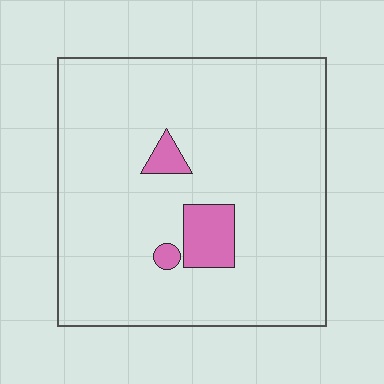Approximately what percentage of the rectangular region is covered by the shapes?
Approximately 5%.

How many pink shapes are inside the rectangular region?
3.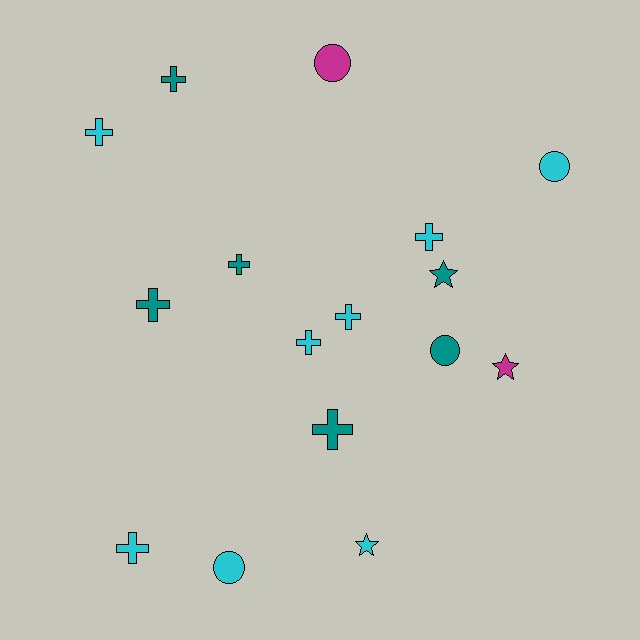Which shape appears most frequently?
Cross, with 9 objects.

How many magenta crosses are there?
There are no magenta crosses.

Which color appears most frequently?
Cyan, with 8 objects.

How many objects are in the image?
There are 16 objects.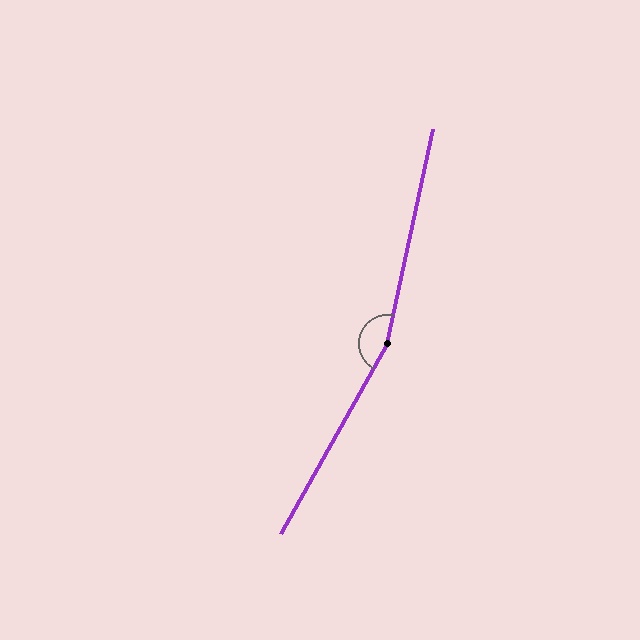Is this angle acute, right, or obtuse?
It is obtuse.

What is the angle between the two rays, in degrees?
Approximately 163 degrees.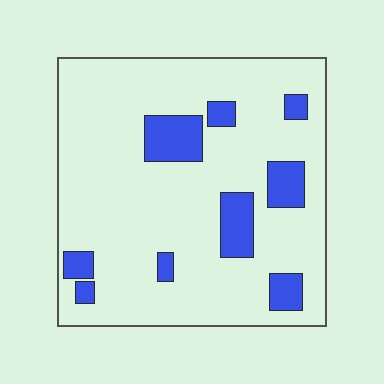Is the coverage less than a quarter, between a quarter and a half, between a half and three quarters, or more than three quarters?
Less than a quarter.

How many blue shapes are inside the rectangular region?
9.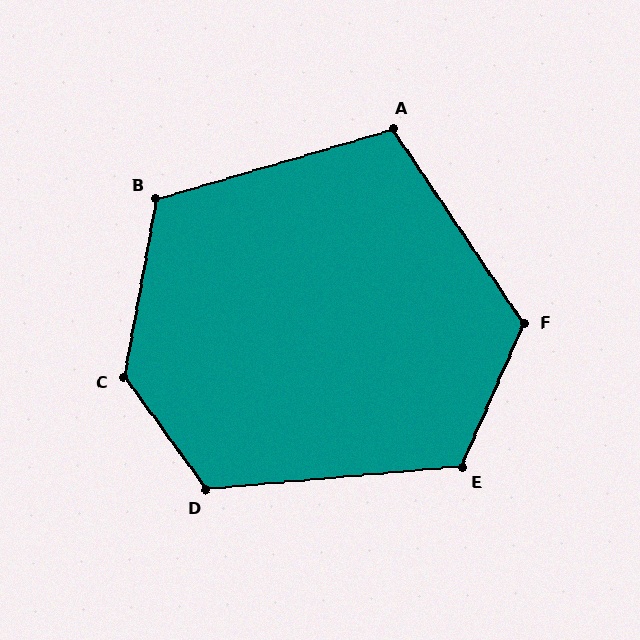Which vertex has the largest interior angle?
C, at approximately 134 degrees.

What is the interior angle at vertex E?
Approximately 119 degrees (obtuse).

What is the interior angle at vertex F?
Approximately 122 degrees (obtuse).